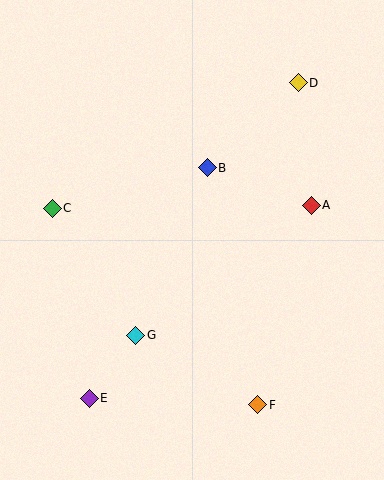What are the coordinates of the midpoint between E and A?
The midpoint between E and A is at (200, 302).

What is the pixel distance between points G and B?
The distance between G and B is 182 pixels.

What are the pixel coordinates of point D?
Point D is at (298, 83).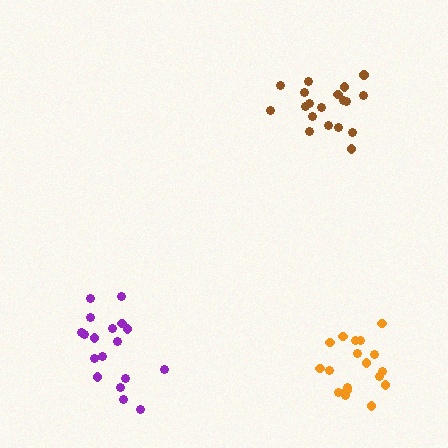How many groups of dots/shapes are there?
There are 3 groups.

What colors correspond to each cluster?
The clusters are colored: orange, brown, purple.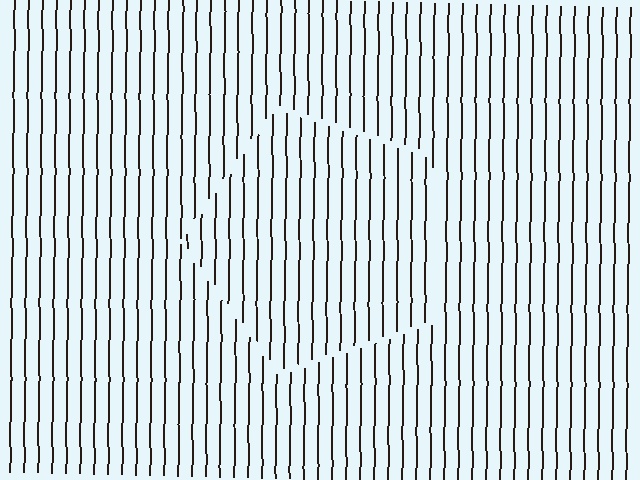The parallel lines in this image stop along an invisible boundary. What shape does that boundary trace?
An illusory pentagon. The interior of the shape contains the same grating, shifted by half a period — the contour is defined by the phase discontinuity where line-ends from the inner and outer gratings abut.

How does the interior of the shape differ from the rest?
The interior of the shape contains the same grating, shifted by half a period — the contour is defined by the phase discontinuity where line-ends from the inner and outer gratings abut.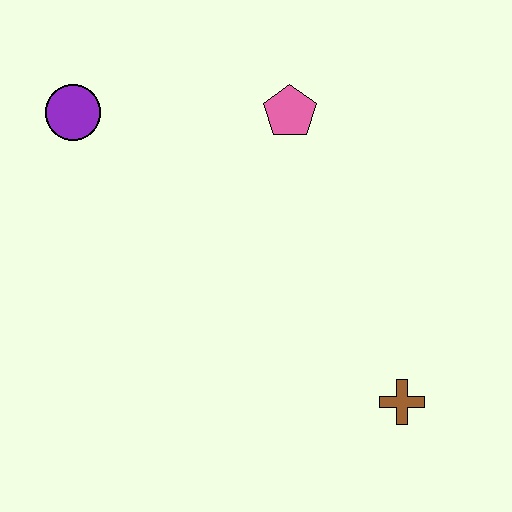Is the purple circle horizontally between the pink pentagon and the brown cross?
No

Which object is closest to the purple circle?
The pink pentagon is closest to the purple circle.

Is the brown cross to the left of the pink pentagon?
No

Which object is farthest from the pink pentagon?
The brown cross is farthest from the pink pentagon.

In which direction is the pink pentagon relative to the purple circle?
The pink pentagon is to the right of the purple circle.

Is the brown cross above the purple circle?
No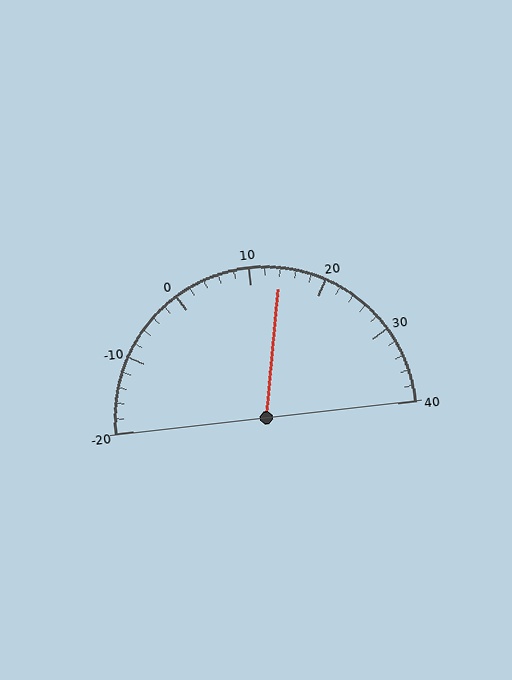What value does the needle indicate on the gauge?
The needle indicates approximately 14.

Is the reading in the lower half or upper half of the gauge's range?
The reading is in the upper half of the range (-20 to 40).